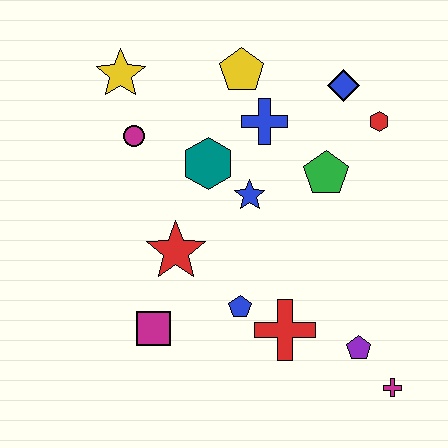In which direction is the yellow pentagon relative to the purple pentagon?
The yellow pentagon is above the purple pentagon.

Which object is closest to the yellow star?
The magenta circle is closest to the yellow star.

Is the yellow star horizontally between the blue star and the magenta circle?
No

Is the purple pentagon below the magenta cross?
No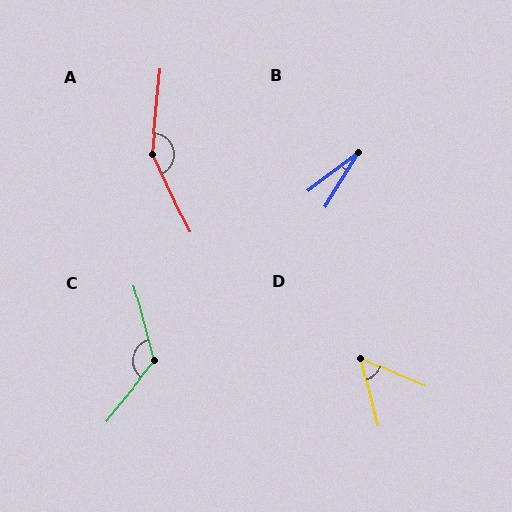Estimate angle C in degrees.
Approximately 127 degrees.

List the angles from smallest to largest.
B (21°), D (52°), C (127°), A (149°).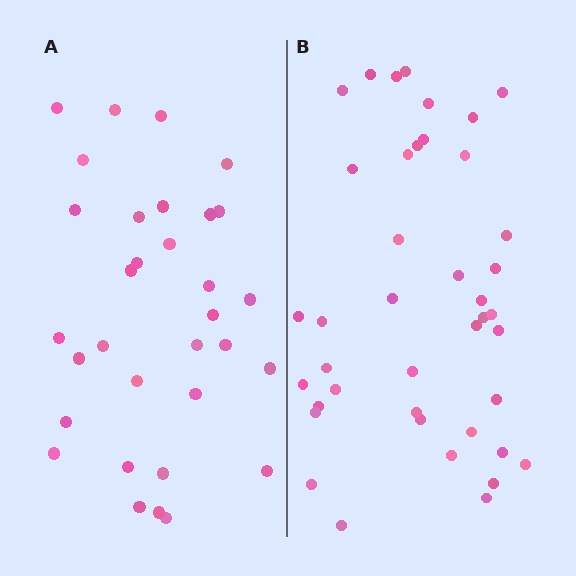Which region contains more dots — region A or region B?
Region B (the right region) has more dots.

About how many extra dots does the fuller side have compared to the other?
Region B has roughly 8 or so more dots than region A.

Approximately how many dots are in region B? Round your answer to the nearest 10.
About 40 dots. (The exact count is 41, which rounds to 40.)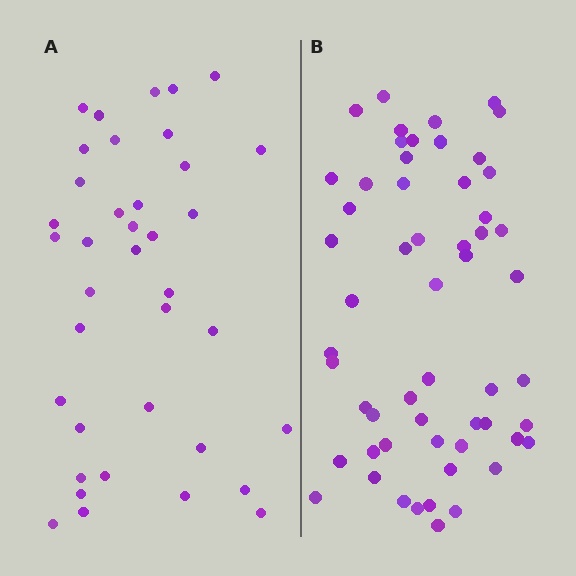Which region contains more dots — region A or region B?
Region B (the right region) has more dots.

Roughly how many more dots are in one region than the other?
Region B has approximately 20 more dots than region A.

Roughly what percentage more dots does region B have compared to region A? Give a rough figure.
About 45% more.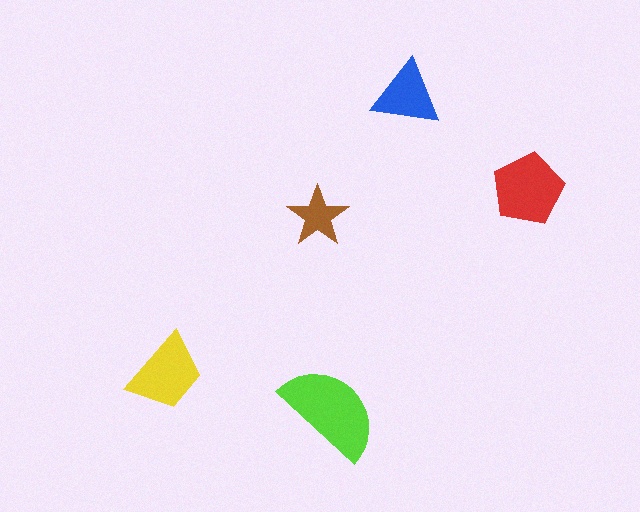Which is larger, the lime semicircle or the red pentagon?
The lime semicircle.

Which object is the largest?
The lime semicircle.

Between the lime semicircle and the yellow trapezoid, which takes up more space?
The lime semicircle.